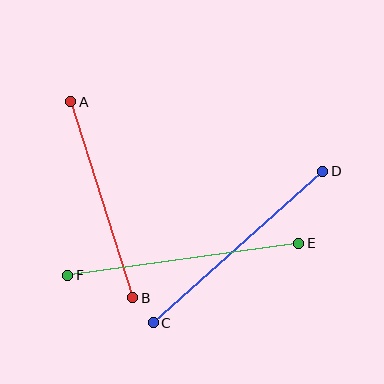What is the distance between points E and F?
The distance is approximately 233 pixels.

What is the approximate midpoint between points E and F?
The midpoint is at approximately (183, 259) pixels.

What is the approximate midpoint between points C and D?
The midpoint is at approximately (238, 247) pixels.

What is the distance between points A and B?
The distance is approximately 206 pixels.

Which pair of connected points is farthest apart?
Points E and F are farthest apart.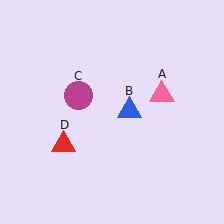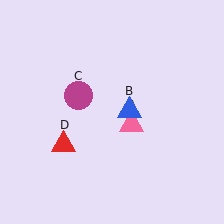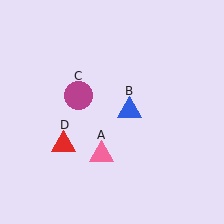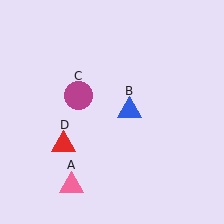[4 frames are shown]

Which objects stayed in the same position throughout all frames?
Blue triangle (object B) and magenta circle (object C) and red triangle (object D) remained stationary.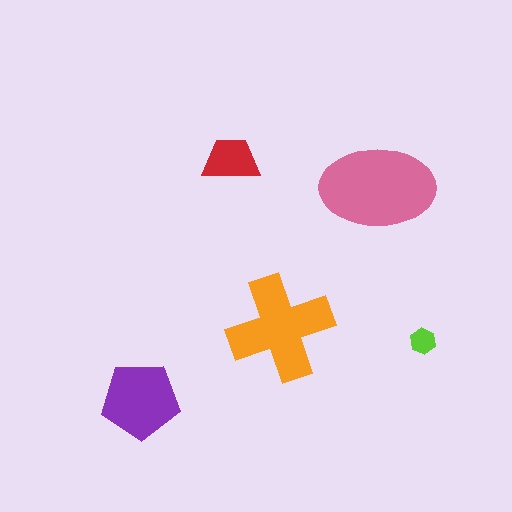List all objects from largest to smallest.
The pink ellipse, the orange cross, the purple pentagon, the red trapezoid, the lime hexagon.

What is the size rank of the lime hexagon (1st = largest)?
5th.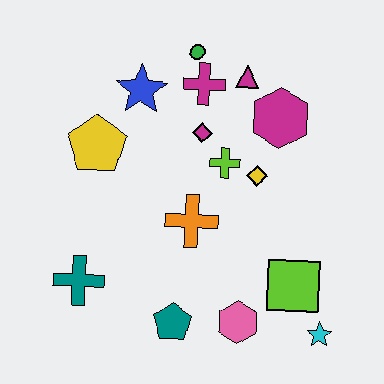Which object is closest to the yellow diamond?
The lime cross is closest to the yellow diamond.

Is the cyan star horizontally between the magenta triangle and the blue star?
No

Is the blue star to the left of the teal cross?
No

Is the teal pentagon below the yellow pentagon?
Yes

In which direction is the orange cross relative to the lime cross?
The orange cross is below the lime cross.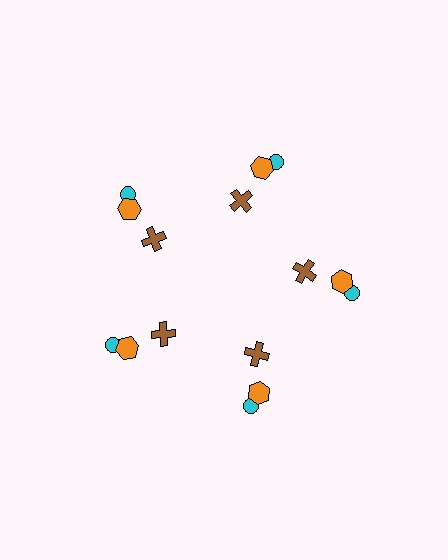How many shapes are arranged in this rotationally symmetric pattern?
There are 15 shapes, arranged in 5 groups of 3.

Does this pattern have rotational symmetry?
Yes, this pattern has 5-fold rotational symmetry. It looks the same after rotating 72 degrees around the center.